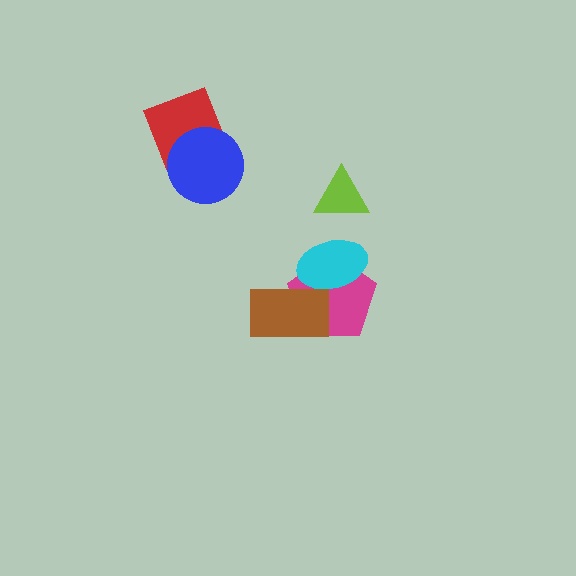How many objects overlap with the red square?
1 object overlaps with the red square.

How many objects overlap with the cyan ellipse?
2 objects overlap with the cyan ellipse.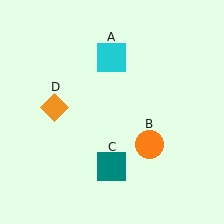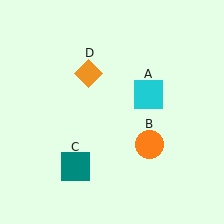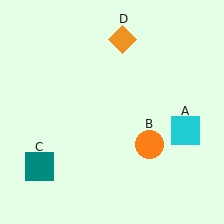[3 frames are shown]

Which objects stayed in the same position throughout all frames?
Orange circle (object B) remained stationary.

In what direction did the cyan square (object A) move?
The cyan square (object A) moved down and to the right.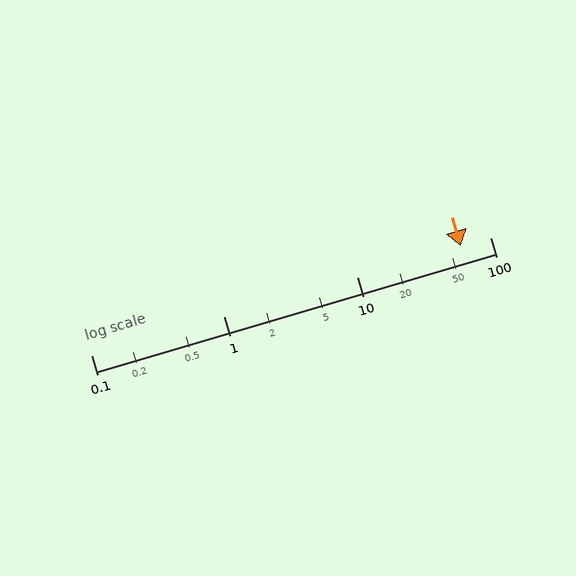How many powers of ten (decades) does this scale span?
The scale spans 3 decades, from 0.1 to 100.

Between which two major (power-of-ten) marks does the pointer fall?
The pointer is between 10 and 100.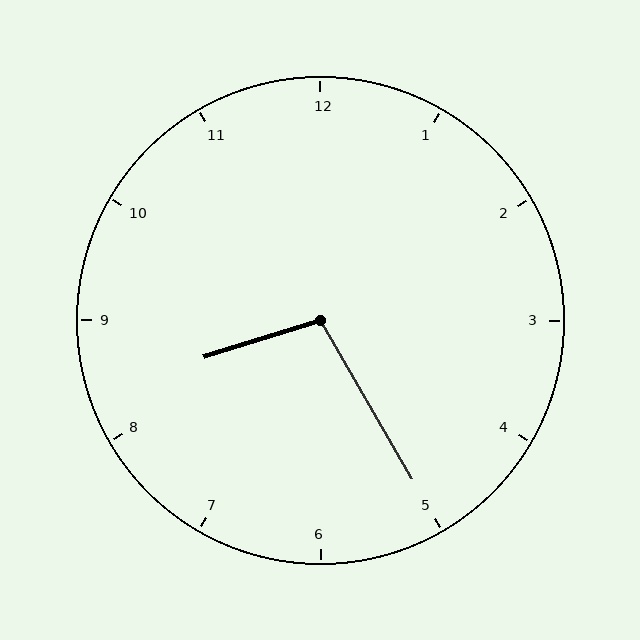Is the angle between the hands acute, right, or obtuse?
It is obtuse.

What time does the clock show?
8:25.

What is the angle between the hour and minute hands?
Approximately 102 degrees.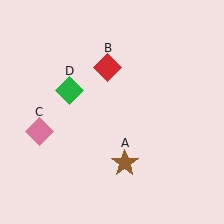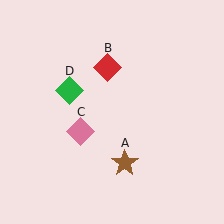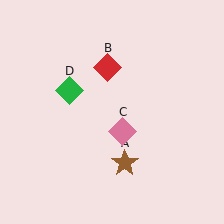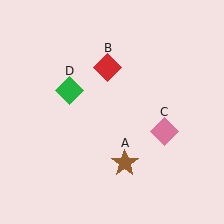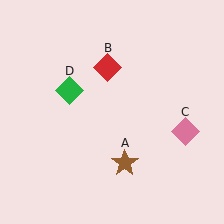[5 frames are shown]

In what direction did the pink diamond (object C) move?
The pink diamond (object C) moved right.